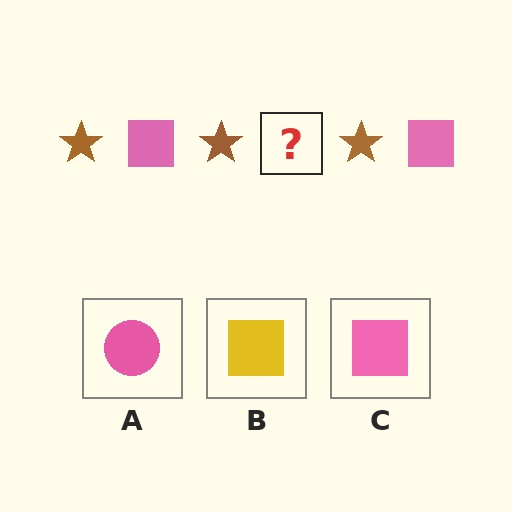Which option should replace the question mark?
Option C.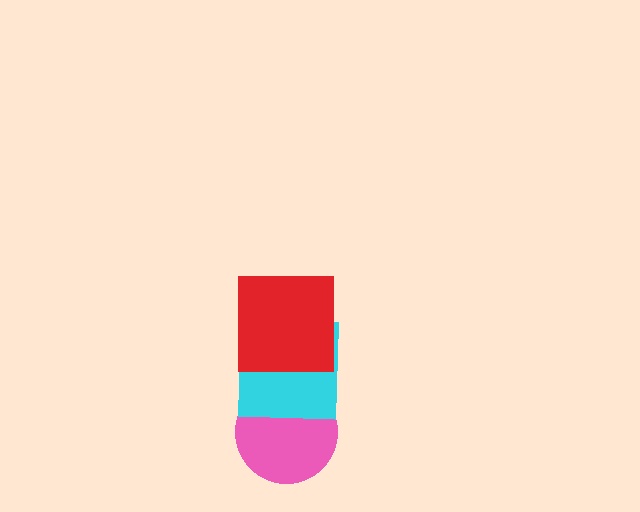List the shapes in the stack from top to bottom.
From top to bottom: the red square, the cyan square, the pink circle.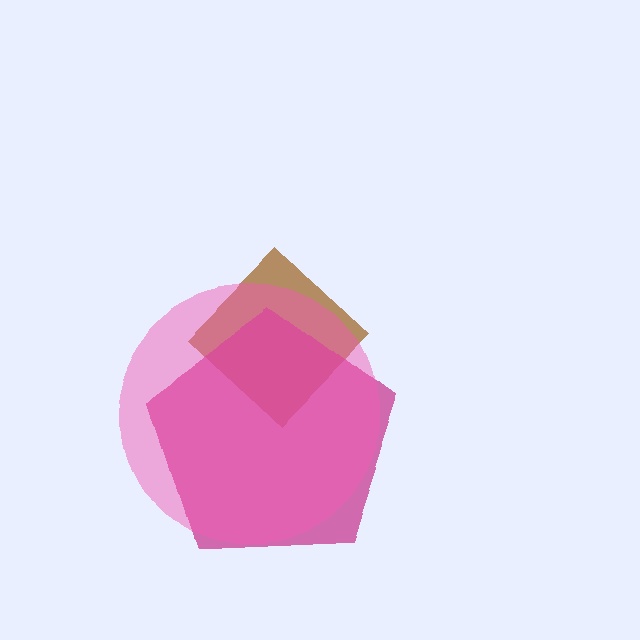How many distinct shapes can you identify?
There are 3 distinct shapes: a brown diamond, a magenta pentagon, a pink circle.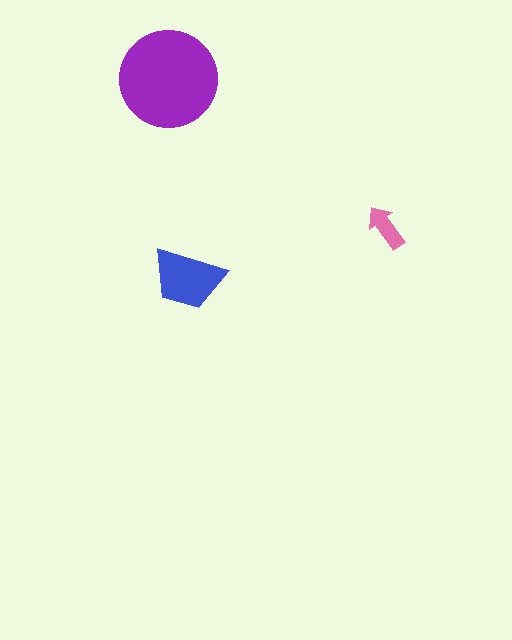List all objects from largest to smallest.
The purple circle, the blue trapezoid, the pink arrow.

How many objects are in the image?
There are 3 objects in the image.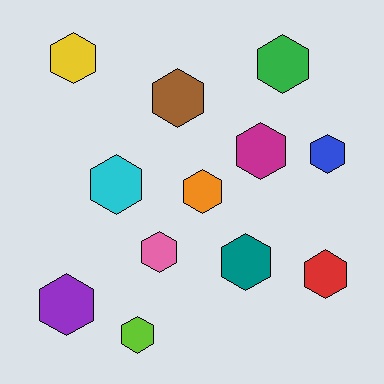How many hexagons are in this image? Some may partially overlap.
There are 12 hexagons.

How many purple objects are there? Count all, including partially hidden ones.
There is 1 purple object.